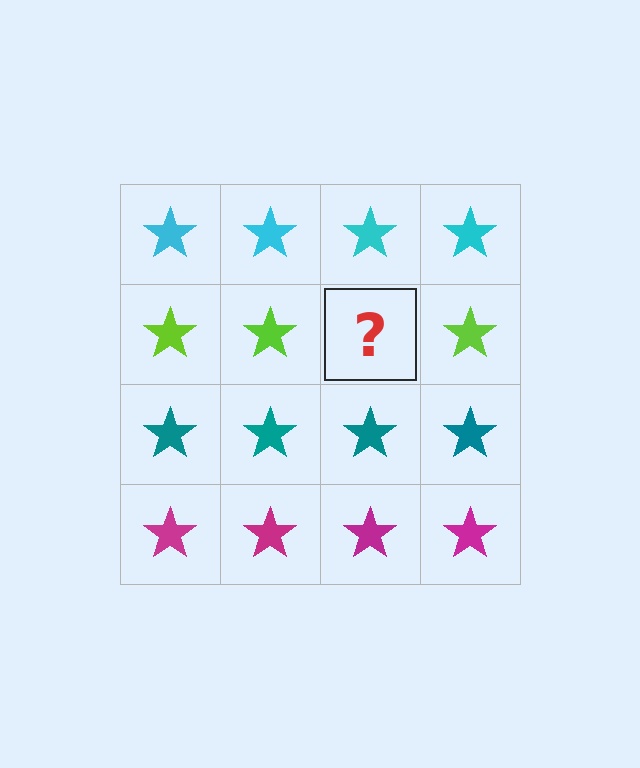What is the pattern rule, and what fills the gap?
The rule is that each row has a consistent color. The gap should be filled with a lime star.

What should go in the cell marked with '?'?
The missing cell should contain a lime star.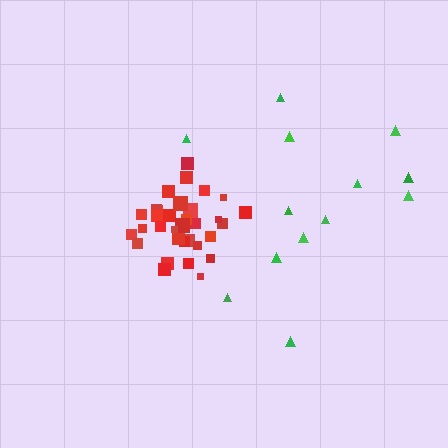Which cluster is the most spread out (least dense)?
Green.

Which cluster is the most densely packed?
Red.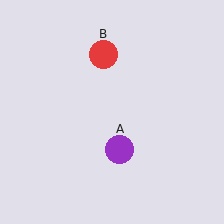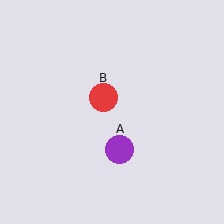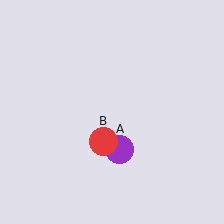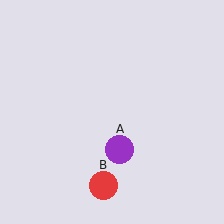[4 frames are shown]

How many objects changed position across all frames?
1 object changed position: red circle (object B).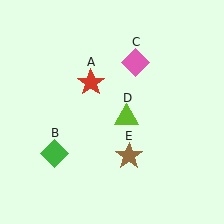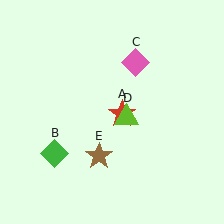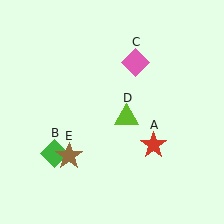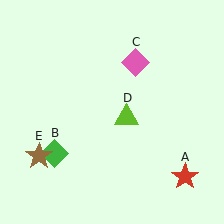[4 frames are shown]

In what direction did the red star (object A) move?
The red star (object A) moved down and to the right.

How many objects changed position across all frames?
2 objects changed position: red star (object A), brown star (object E).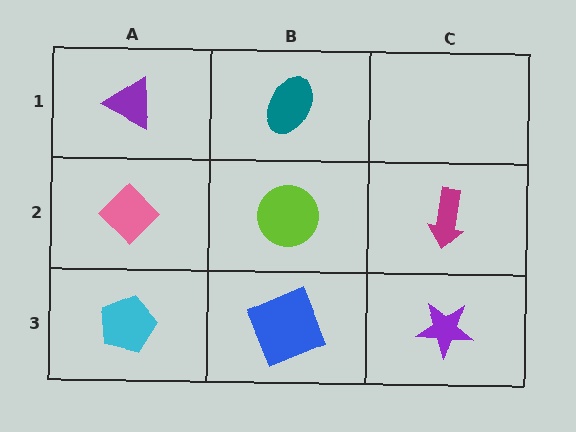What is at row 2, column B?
A lime circle.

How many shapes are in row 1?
2 shapes.